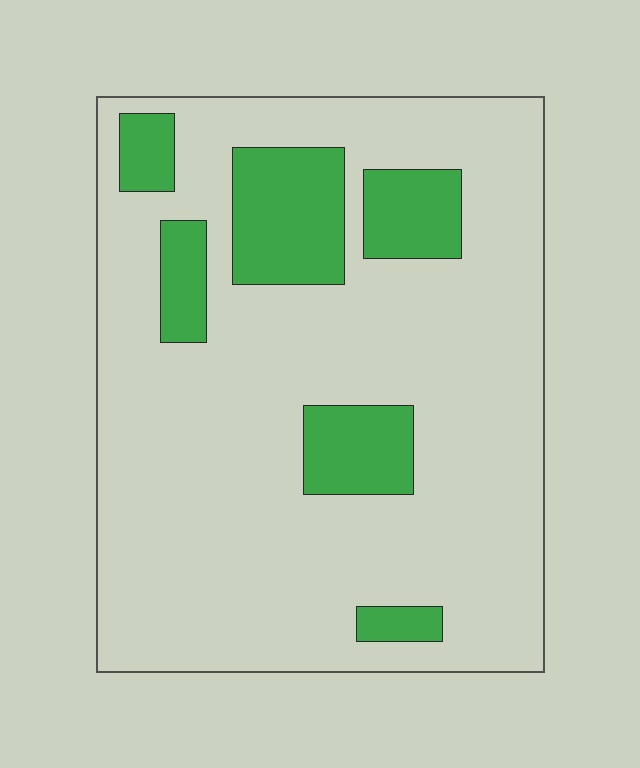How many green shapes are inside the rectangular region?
6.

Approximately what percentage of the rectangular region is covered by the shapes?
Approximately 20%.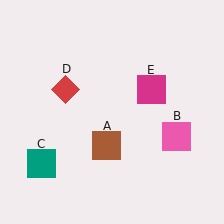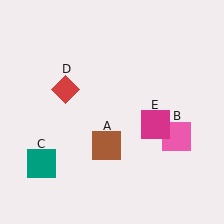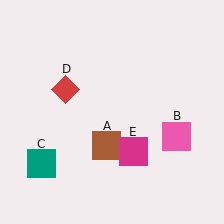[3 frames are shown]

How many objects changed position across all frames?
1 object changed position: magenta square (object E).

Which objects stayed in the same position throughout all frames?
Brown square (object A) and pink square (object B) and teal square (object C) and red diamond (object D) remained stationary.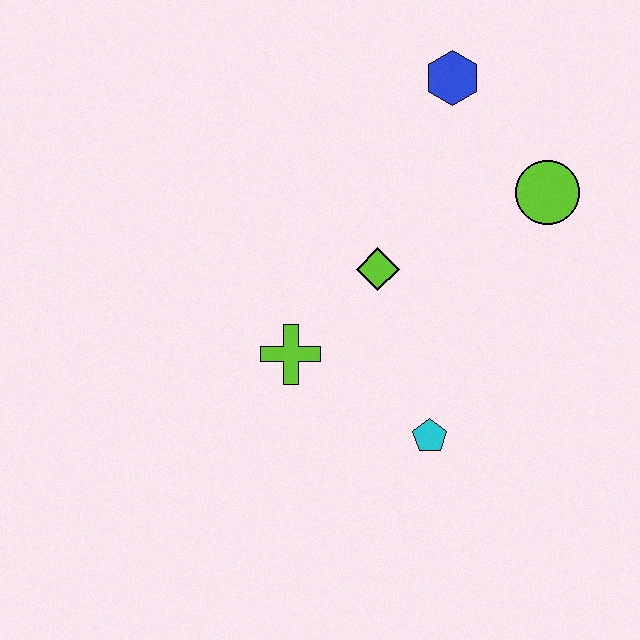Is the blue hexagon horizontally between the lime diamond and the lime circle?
Yes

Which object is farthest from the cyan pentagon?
The blue hexagon is farthest from the cyan pentagon.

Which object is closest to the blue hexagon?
The lime circle is closest to the blue hexagon.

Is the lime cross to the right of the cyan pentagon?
No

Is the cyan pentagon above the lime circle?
No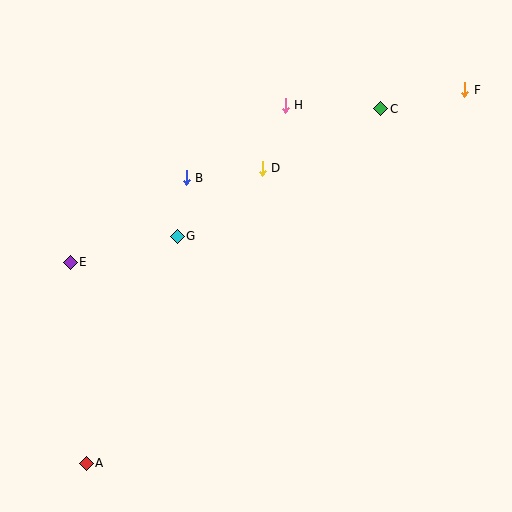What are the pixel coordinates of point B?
Point B is at (186, 178).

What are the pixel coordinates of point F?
Point F is at (465, 90).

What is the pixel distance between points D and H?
The distance between D and H is 67 pixels.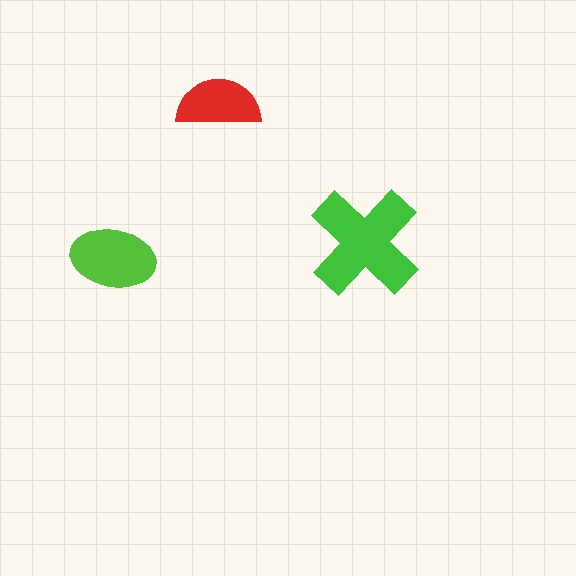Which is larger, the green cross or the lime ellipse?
The green cross.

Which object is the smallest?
The red semicircle.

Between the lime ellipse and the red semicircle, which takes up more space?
The lime ellipse.